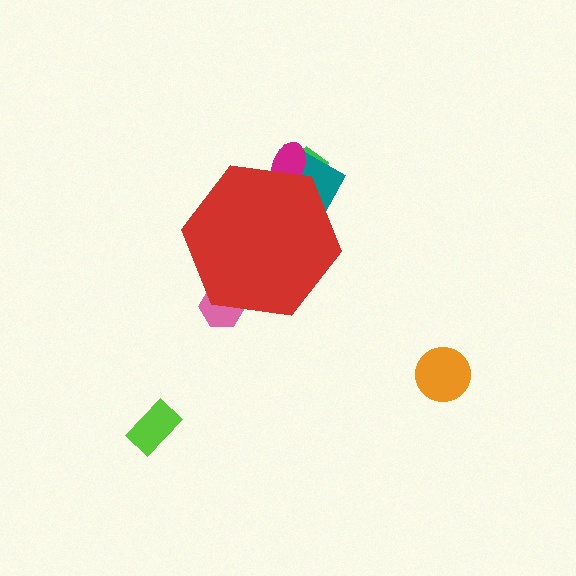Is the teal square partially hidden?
Yes, the teal square is partially hidden behind the red hexagon.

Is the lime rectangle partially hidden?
No, the lime rectangle is fully visible.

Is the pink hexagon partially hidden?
Yes, the pink hexagon is partially hidden behind the red hexagon.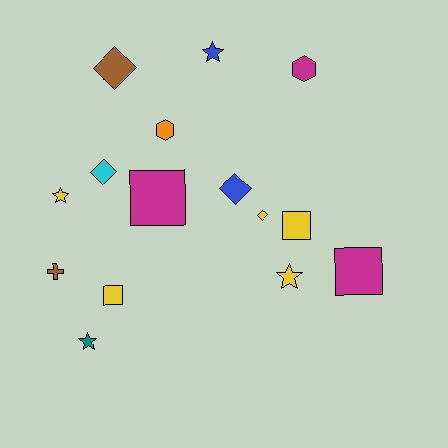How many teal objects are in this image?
There is 1 teal object.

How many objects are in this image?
There are 15 objects.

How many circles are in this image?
There are no circles.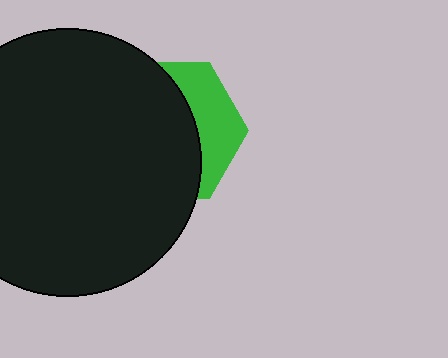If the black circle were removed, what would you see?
You would see the complete green hexagon.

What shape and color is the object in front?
The object in front is a black circle.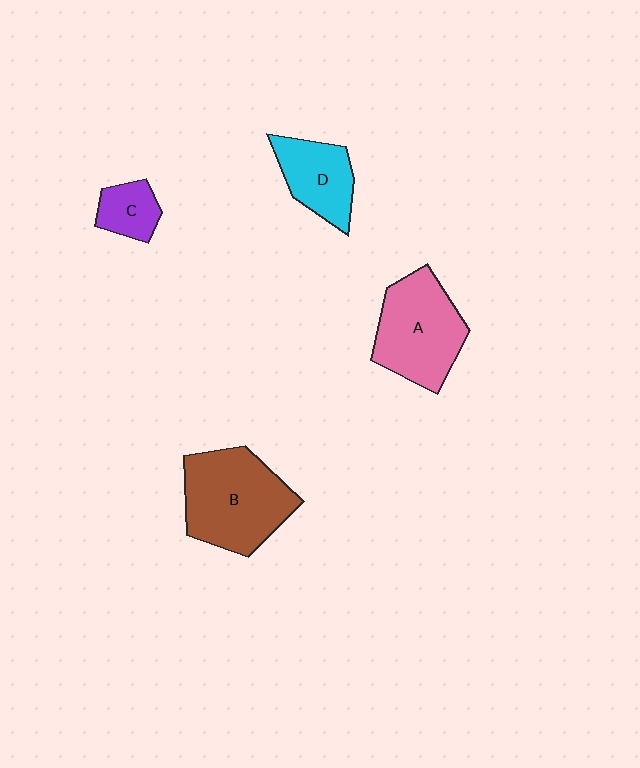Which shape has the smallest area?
Shape C (purple).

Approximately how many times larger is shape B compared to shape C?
Approximately 3.0 times.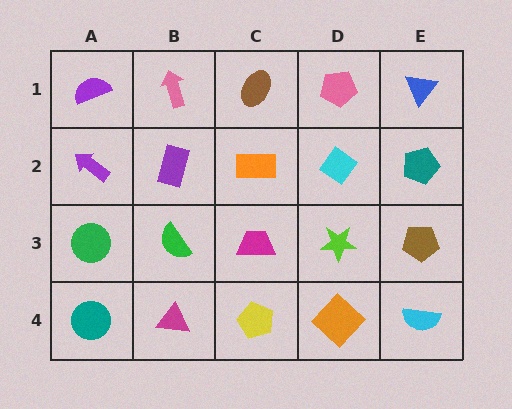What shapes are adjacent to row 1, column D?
A cyan diamond (row 2, column D), a brown ellipse (row 1, column C), a blue triangle (row 1, column E).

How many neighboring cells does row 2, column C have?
4.